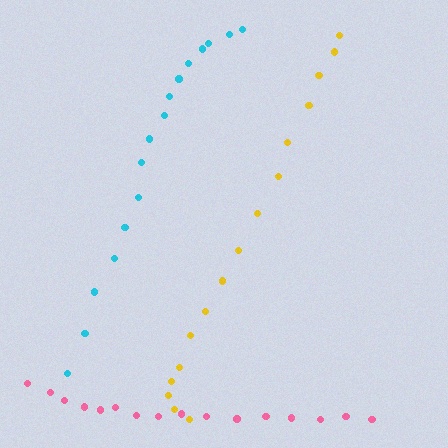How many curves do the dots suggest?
There are 3 distinct paths.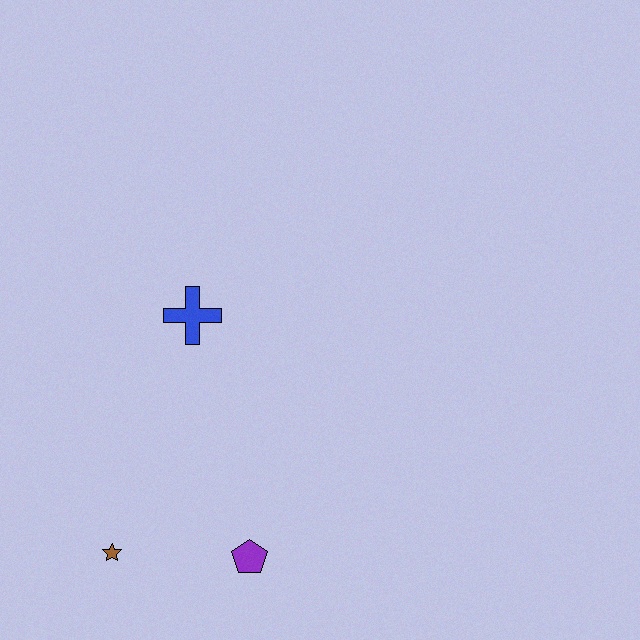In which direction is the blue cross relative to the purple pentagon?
The blue cross is above the purple pentagon.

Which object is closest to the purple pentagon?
The brown star is closest to the purple pentagon.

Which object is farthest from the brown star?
The blue cross is farthest from the brown star.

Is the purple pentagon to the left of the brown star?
No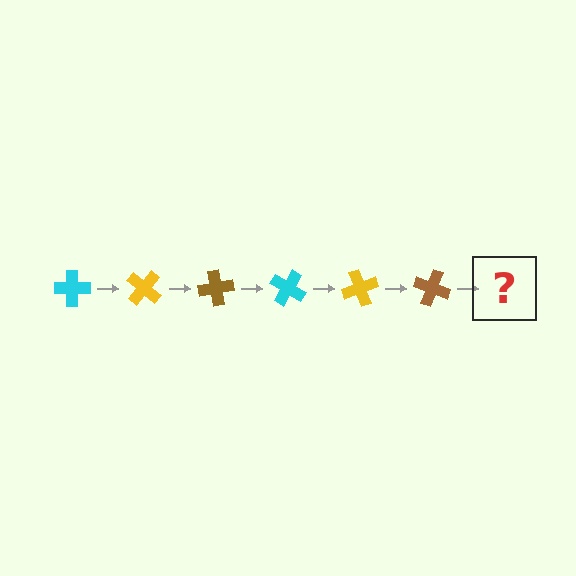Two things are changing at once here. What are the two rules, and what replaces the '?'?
The two rules are that it rotates 40 degrees each step and the color cycles through cyan, yellow, and brown. The '?' should be a cyan cross, rotated 240 degrees from the start.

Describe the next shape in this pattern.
It should be a cyan cross, rotated 240 degrees from the start.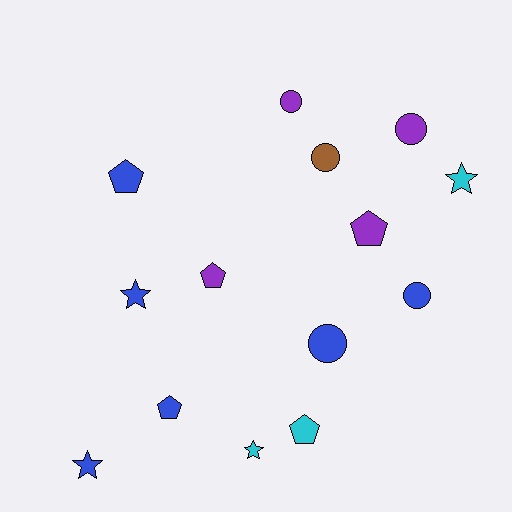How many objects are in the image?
There are 14 objects.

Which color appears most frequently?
Blue, with 6 objects.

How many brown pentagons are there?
There are no brown pentagons.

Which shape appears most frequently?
Circle, with 5 objects.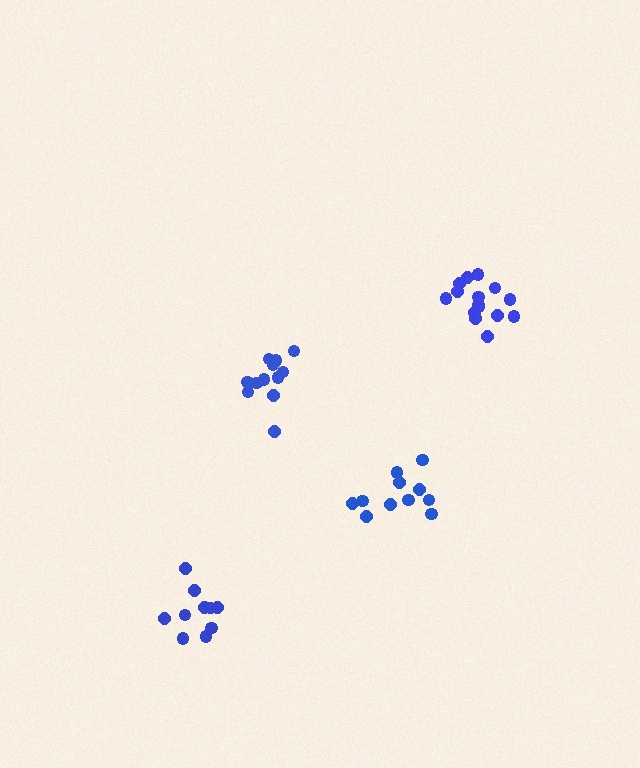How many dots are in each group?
Group 1: 12 dots, Group 2: 10 dots, Group 3: 11 dots, Group 4: 15 dots (48 total).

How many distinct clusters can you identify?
There are 4 distinct clusters.